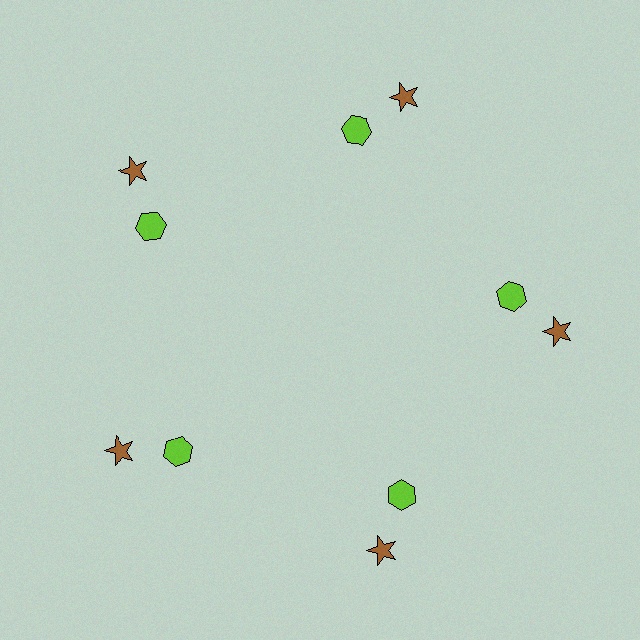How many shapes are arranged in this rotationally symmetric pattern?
There are 10 shapes, arranged in 5 groups of 2.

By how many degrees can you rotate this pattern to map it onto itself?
The pattern maps onto itself every 72 degrees of rotation.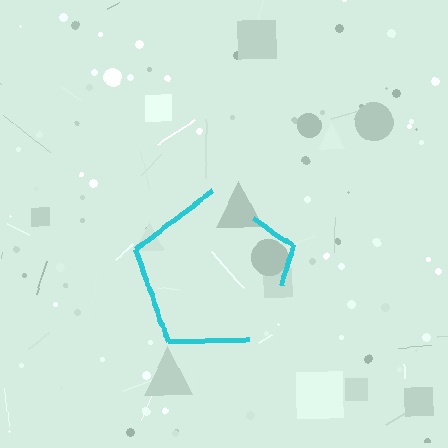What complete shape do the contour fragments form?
The contour fragments form a pentagon.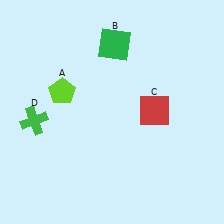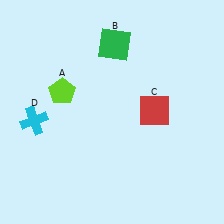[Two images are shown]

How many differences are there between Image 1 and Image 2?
There is 1 difference between the two images.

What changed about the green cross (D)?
In Image 1, D is green. In Image 2, it changed to cyan.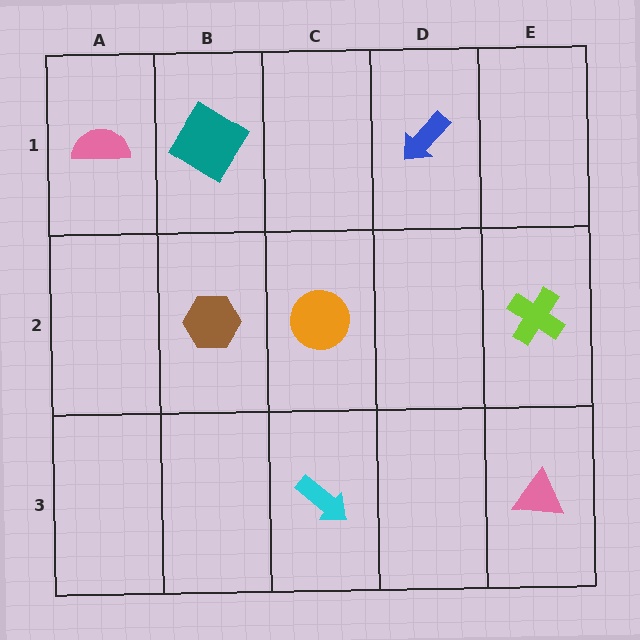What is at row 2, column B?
A brown hexagon.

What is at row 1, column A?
A pink semicircle.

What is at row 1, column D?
A blue arrow.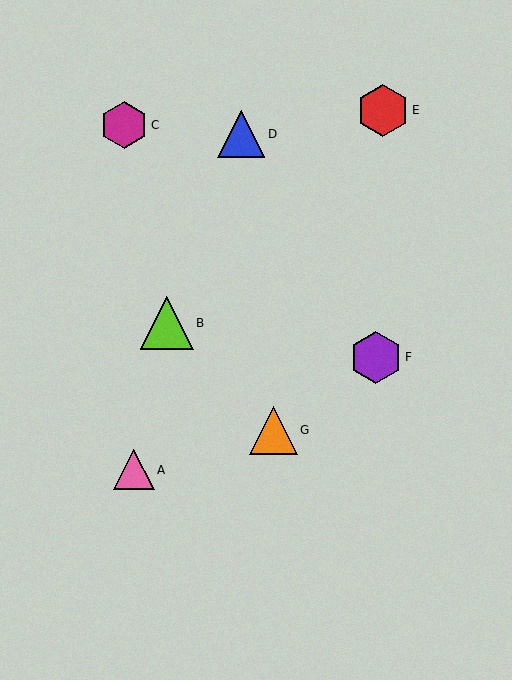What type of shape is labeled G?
Shape G is an orange triangle.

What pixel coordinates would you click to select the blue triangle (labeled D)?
Click at (241, 134) to select the blue triangle D.